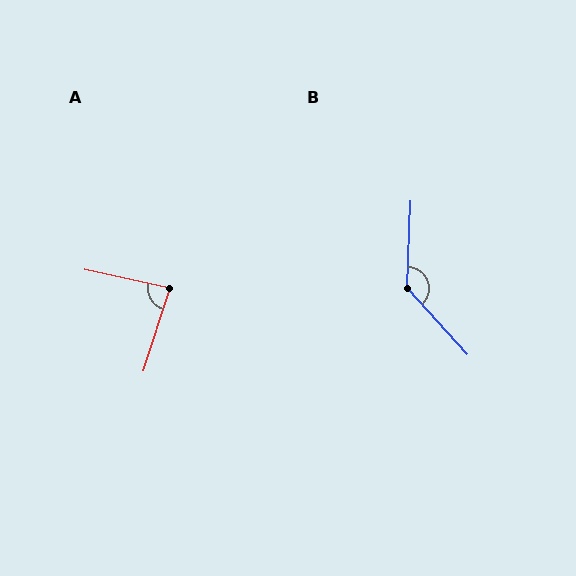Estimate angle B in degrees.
Approximately 135 degrees.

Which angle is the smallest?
A, at approximately 85 degrees.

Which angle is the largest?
B, at approximately 135 degrees.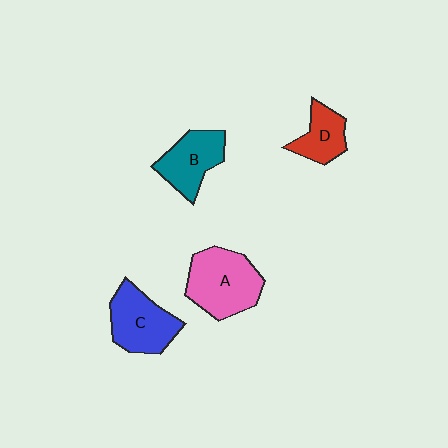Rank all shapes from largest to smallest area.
From largest to smallest: A (pink), C (blue), B (teal), D (red).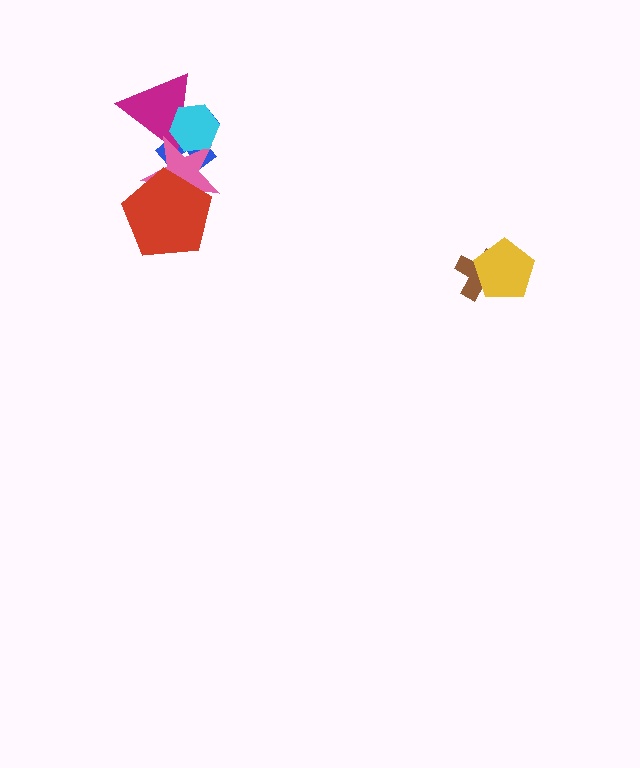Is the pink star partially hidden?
Yes, it is partially covered by another shape.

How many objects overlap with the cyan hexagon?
3 objects overlap with the cyan hexagon.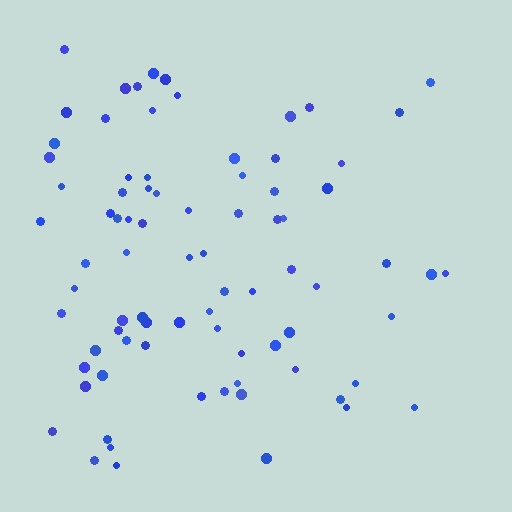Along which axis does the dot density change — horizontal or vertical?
Horizontal.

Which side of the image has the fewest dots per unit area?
The right.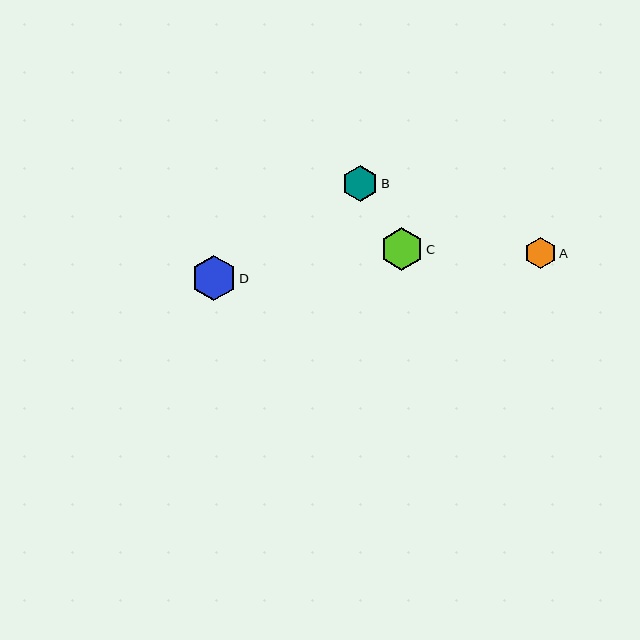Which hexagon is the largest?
Hexagon D is the largest with a size of approximately 45 pixels.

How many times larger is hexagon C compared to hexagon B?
Hexagon C is approximately 1.2 times the size of hexagon B.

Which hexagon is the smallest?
Hexagon A is the smallest with a size of approximately 32 pixels.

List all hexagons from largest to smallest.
From largest to smallest: D, C, B, A.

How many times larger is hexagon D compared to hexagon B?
Hexagon D is approximately 1.3 times the size of hexagon B.